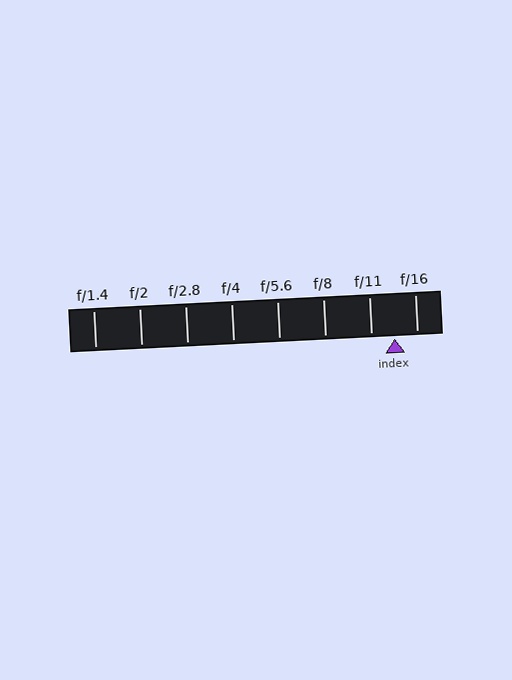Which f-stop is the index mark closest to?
The index mark is closest to f/16.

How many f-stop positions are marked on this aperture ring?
There are 8 f-stop positions marked.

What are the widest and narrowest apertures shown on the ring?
The widest aperture shown is f/1.4 and the narrowest is f/16.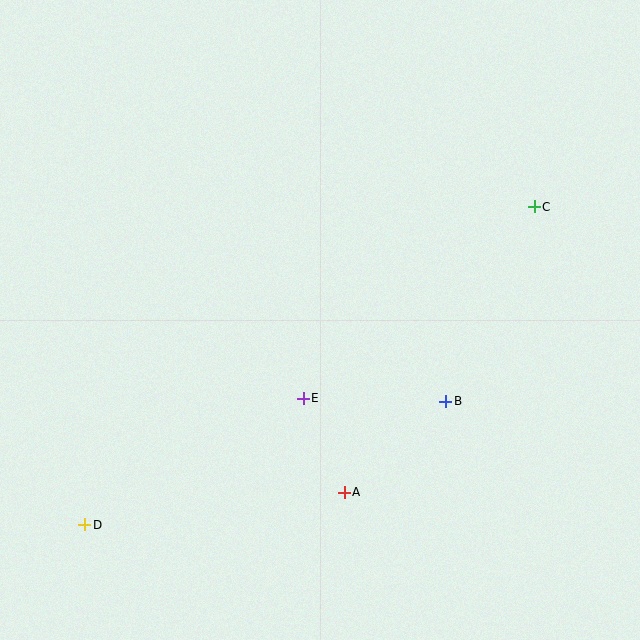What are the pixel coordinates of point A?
Point A is at (344, 492).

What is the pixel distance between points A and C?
The distance between A and C is 343 pixels.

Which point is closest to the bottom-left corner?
Point D is closest to the bottom-left corner.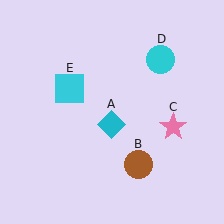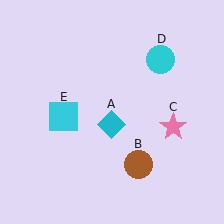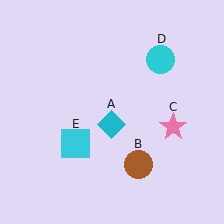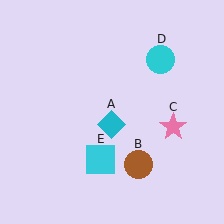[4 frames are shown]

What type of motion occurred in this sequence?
The cyan square (object E) rotated counterclockwise around the center of the scene.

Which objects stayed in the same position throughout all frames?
Cyan diamond (object A) and brown circle (object B) and pink star (object C) and cyan circle (object D) remained stationary.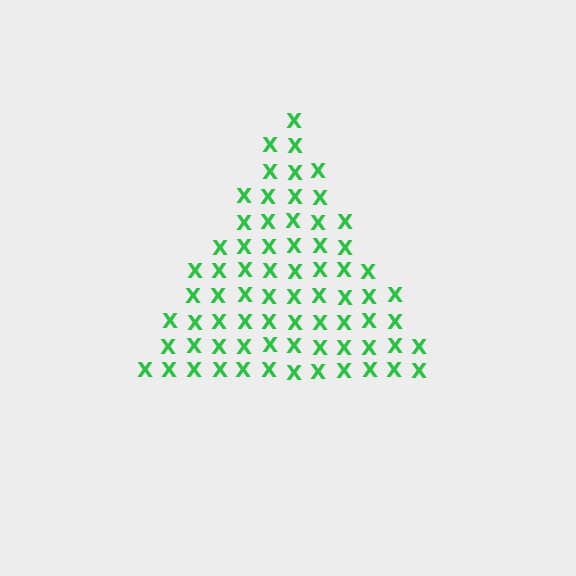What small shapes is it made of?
It is made of small letter X's.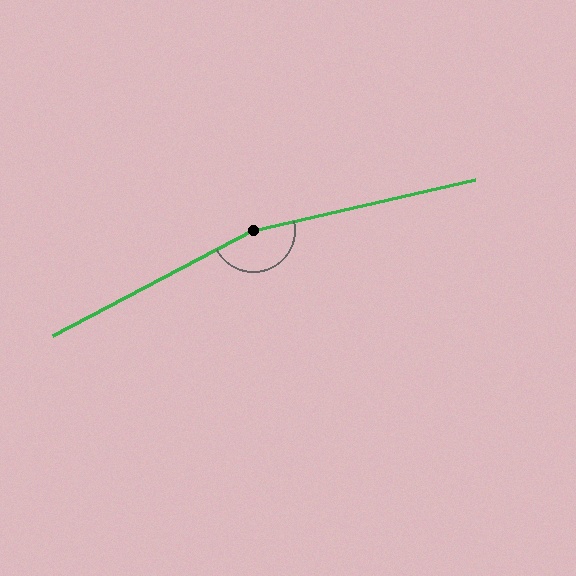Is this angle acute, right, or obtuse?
It is obtuse.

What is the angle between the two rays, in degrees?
Approximately 165 degrees.